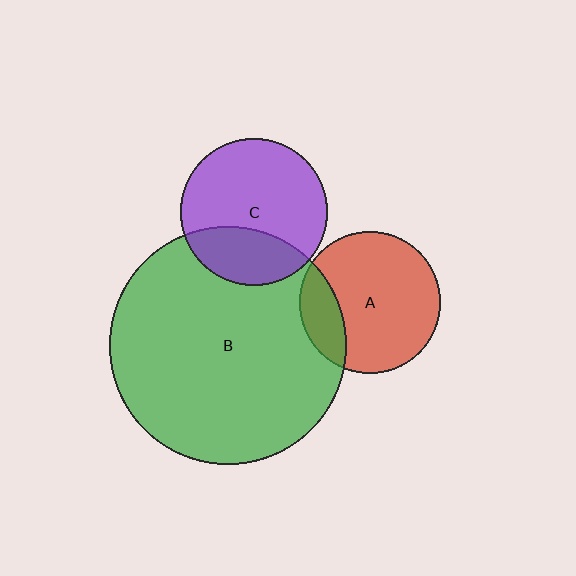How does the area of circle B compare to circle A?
Approximately 2.8 times.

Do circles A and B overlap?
Yes.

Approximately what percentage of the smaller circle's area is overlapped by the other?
Approximately 20%.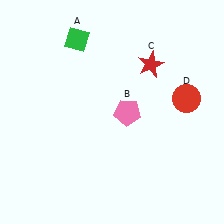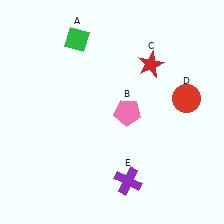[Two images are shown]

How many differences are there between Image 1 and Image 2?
There is 1 difference between the two images.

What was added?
A purple cross (E) was added in Image 2.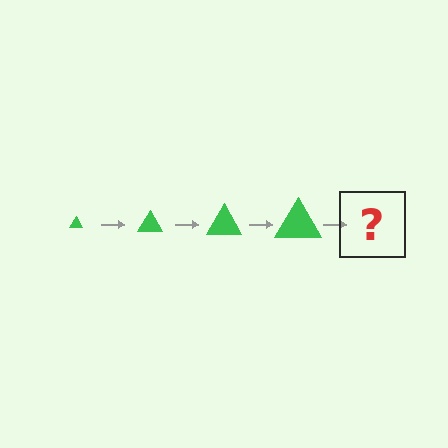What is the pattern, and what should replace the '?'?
The pattern is that the triangle gets progressively larger each step. The '?' should be a green triangle, larger than the previous one.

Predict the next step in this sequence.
The next step is a green triangle, larger than the previous one.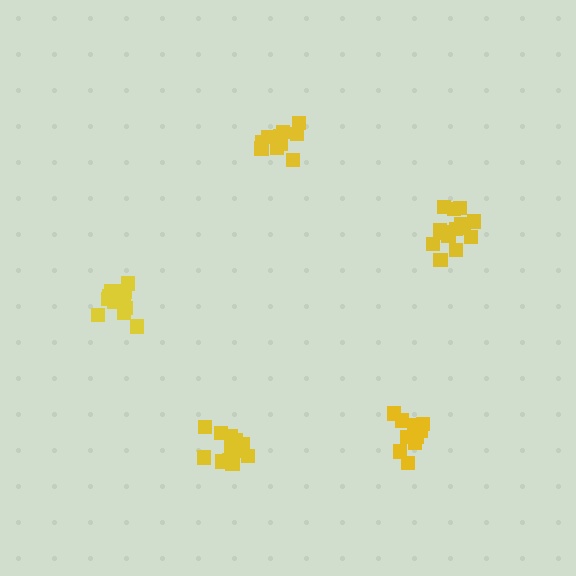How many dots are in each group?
Group 1: 11 dots, Group 2: 13 dots, Group 3: 12 dots, Group 4: 12 dots, Group 5: 14 dots (62 total).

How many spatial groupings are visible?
There are 5 spatial groupings.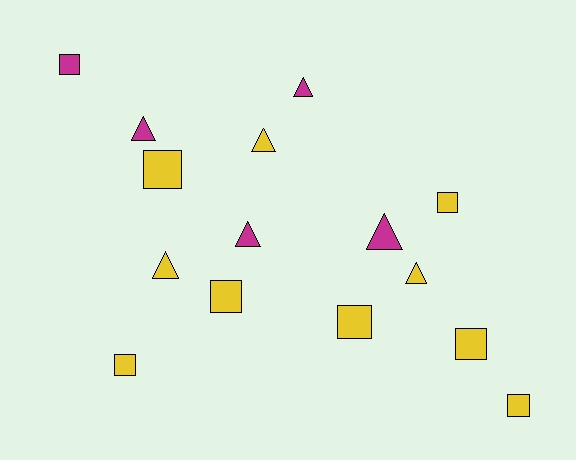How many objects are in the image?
There are 15 objects.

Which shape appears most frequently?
Square, with 8 objects.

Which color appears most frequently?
Yellow, with 10 objects.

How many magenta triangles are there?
There are 4 magenta triangles.